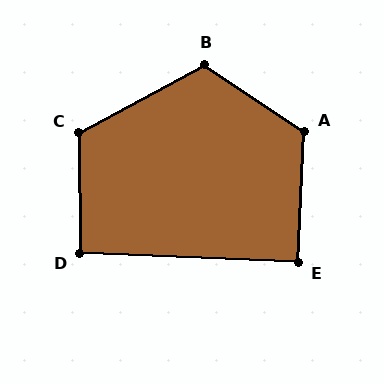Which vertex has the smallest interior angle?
E, at approximately 90 degrees.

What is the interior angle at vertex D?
Approximately 93 degrees (approximately right).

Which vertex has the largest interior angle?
A, at approximately 121 degrees.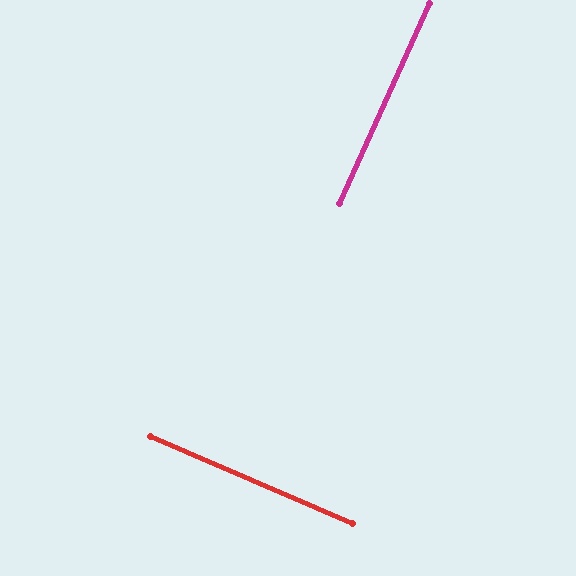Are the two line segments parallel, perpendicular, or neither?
Perpendicular — they meet at approximately 89°.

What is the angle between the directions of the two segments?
Approximately 89 degrees.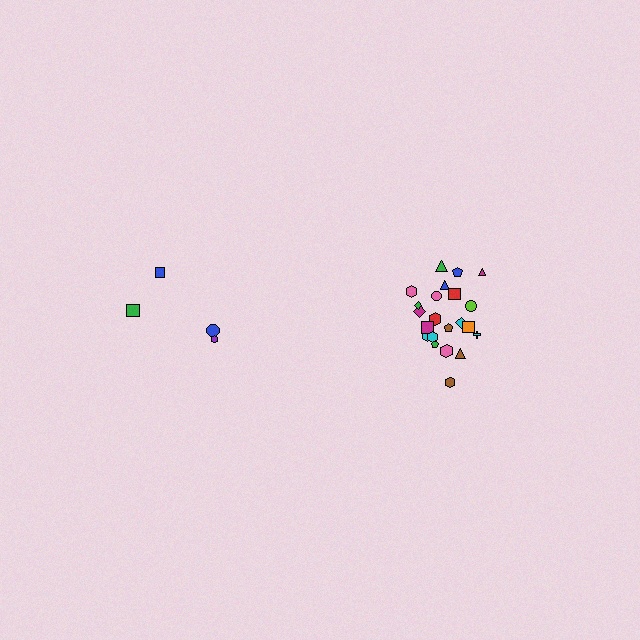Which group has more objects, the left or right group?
The right group.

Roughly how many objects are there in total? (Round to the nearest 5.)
Roughly 25 objects in total.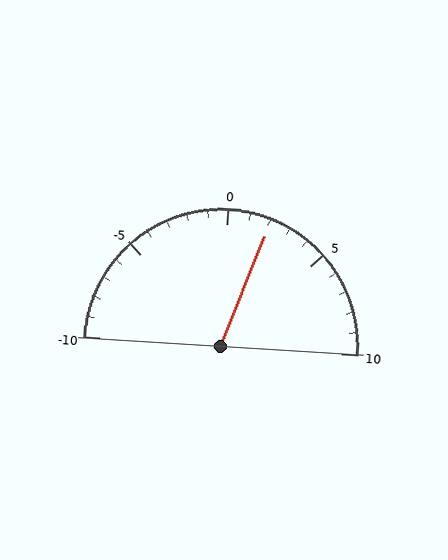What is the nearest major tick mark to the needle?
The nearest major tick mark is 0.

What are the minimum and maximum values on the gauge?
The gauge ranges from -10 to 10.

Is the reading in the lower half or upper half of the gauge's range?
The reading is in the upper half of the range (-10 to 10).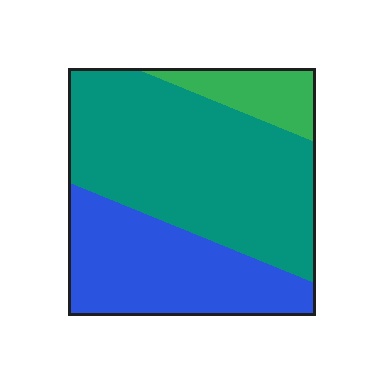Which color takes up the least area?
Green, at roughly 10%.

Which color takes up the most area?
Teal, at roughly 55%.